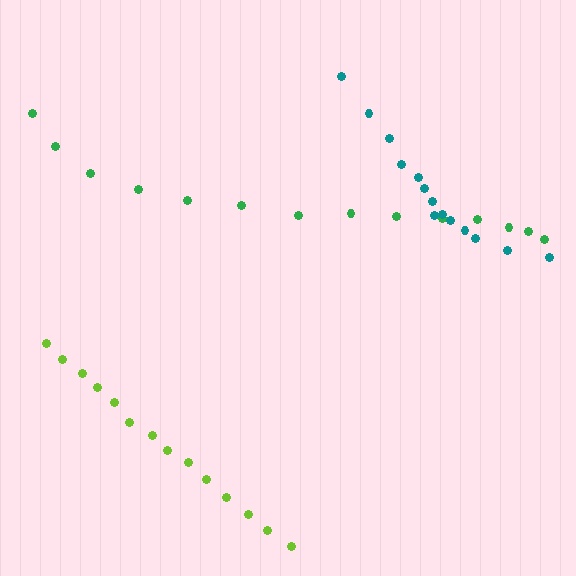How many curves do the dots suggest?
There are 3 distinct paths.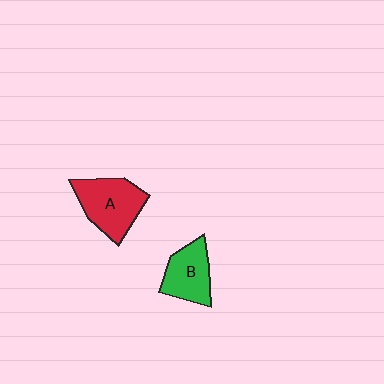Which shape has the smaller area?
Shape B (green).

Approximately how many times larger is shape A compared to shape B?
Approximately 1.3 times.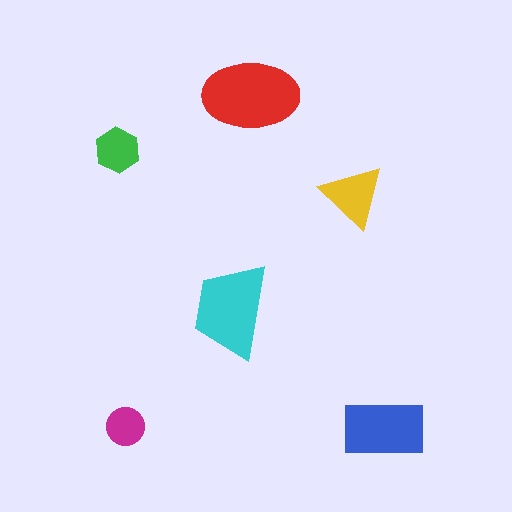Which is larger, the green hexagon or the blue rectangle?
The blue rectangle.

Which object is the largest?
The red ellipse.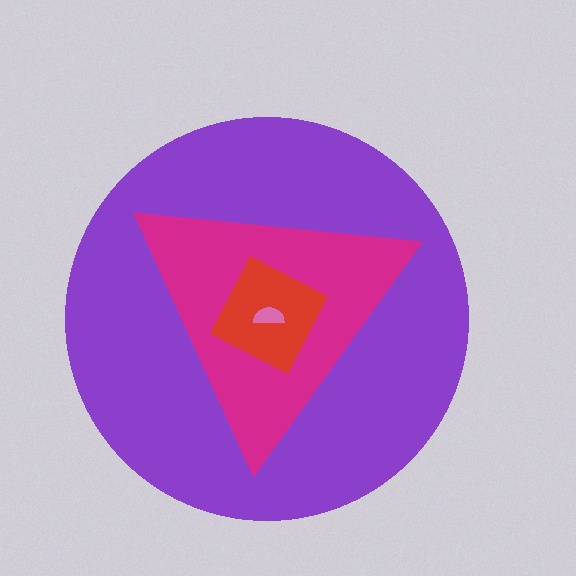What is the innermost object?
The pink semicircle.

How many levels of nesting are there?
4.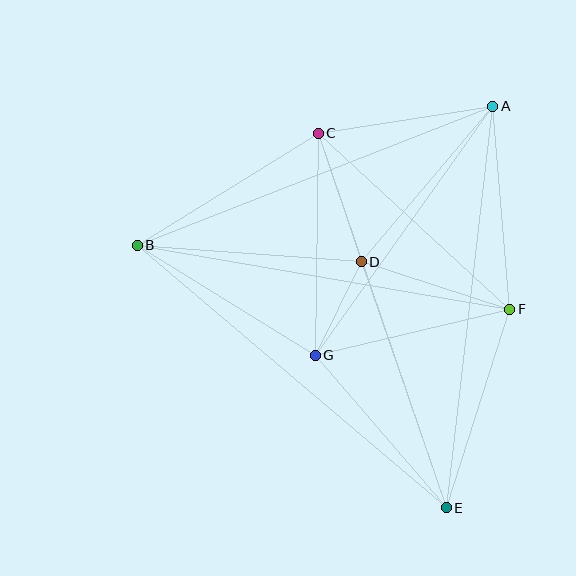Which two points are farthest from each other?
Points B and E are farthest from each other.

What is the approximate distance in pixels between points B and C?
The distance between B and C is approximately 213 pixels.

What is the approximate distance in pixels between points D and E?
The distance between D and E is approximately 260 pixels.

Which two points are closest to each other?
Points D and G are closest to each other.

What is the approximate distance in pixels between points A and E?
The distance between A and E is approximately 404 pixels.